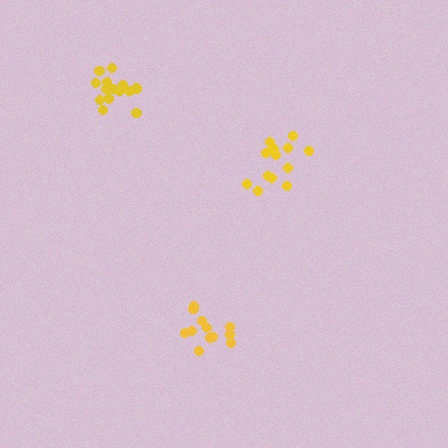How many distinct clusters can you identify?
There are 3 distinct clusters.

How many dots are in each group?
Group 1: 13 dots, Group 2: 12 dots, Group 3: 15 dots (40 total).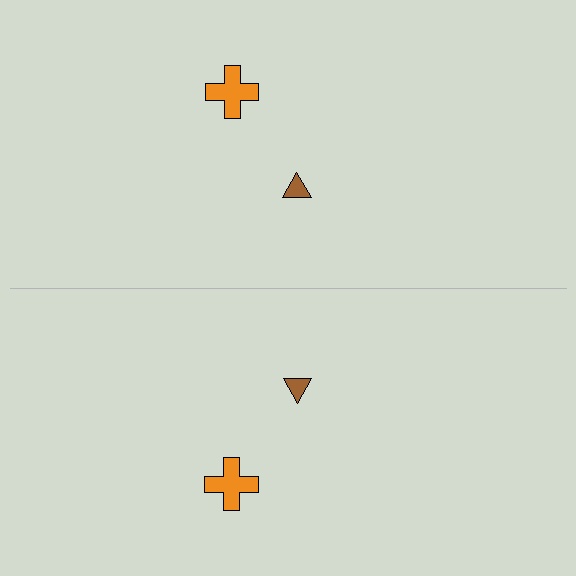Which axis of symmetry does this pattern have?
The pattern has a horizontal axis of symmetry running through the center of the image.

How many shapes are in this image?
There are 4 shapes in this image.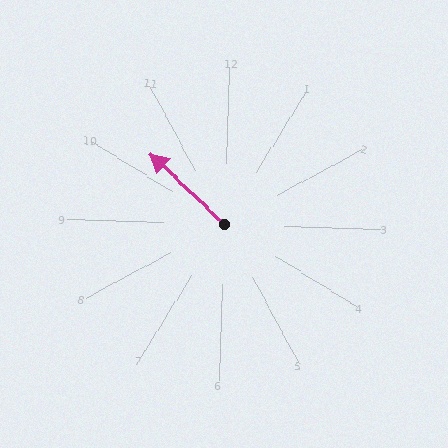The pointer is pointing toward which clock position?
Roughly 10 o'clock.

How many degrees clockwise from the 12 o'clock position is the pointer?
Approximately 312 degrees.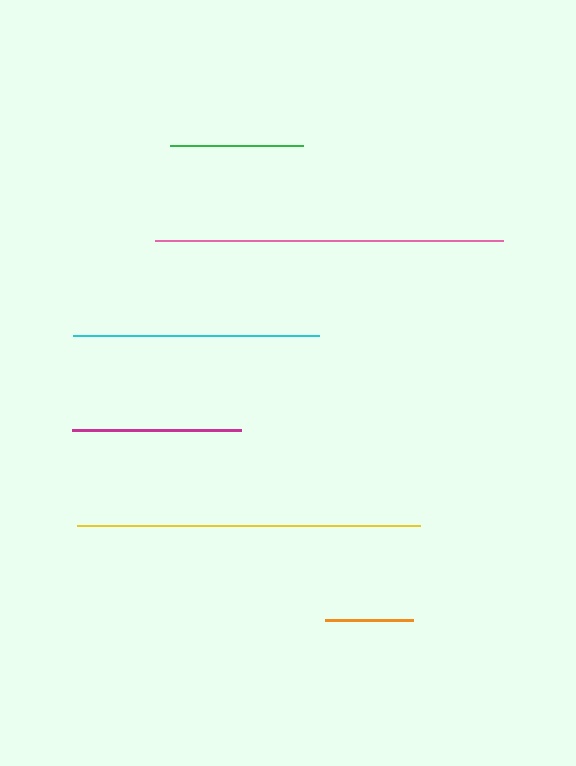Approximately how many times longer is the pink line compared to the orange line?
The pink line is approximately 3.9 times the length of the orange line.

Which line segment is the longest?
The pink line is the longest at approximately 348 pixels.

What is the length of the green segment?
The green segment is approximately 133 pixels long.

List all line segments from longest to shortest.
From longest to shortest: pink, yellow, cyan, magenta, green, orange.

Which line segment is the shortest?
The orange line is the shortest at approximately 89 pixels.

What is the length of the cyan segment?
The cyan segment is approximately 246 pixels long.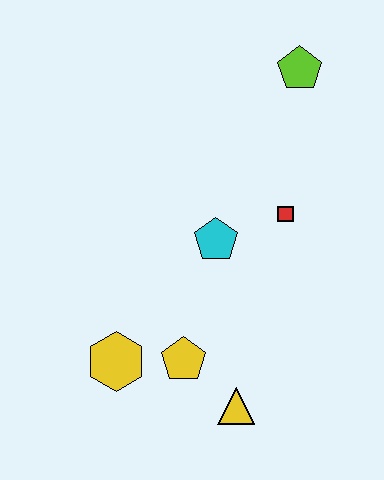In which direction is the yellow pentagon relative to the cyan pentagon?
The yellow pentagon is below the cyan pentagon.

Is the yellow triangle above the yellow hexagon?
No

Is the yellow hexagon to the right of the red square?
No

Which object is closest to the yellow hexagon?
The yellow pentagon is closest to the yellow hexagon.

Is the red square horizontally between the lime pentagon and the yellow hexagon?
Yes